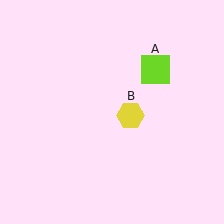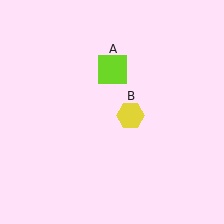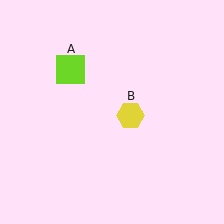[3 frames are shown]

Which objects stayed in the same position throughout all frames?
Yellow hexagon (object B) remained stationary.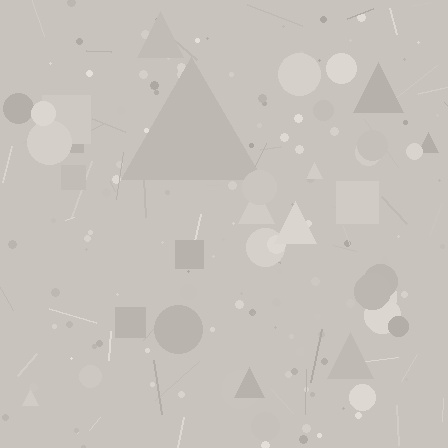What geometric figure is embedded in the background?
A triangle is embedded in the background.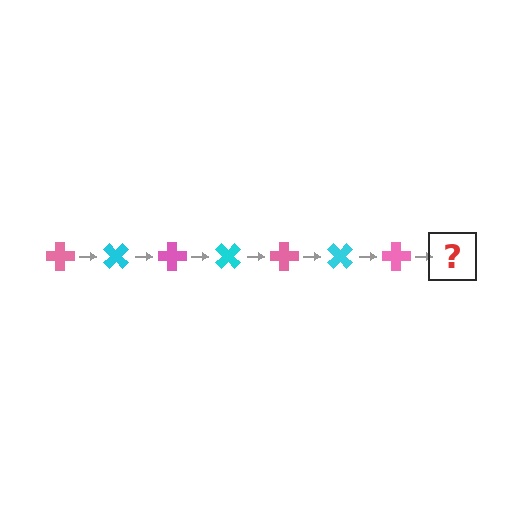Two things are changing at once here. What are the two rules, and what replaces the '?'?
The two rules are that it rotates 45 degrees each step and the color cycles through pink and cyan. The '?' should be a cyan cross, rotated 315 degrees from the start.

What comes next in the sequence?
The next element should be a cyan cross, rotated 315 degrees from the start.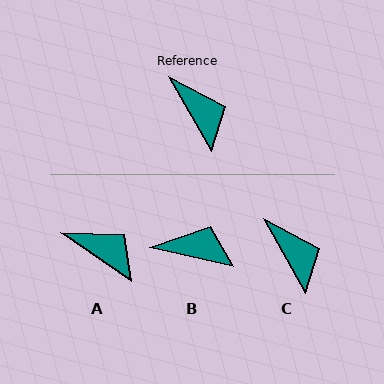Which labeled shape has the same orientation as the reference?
C.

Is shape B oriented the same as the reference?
No, it is off by about 47 degrees.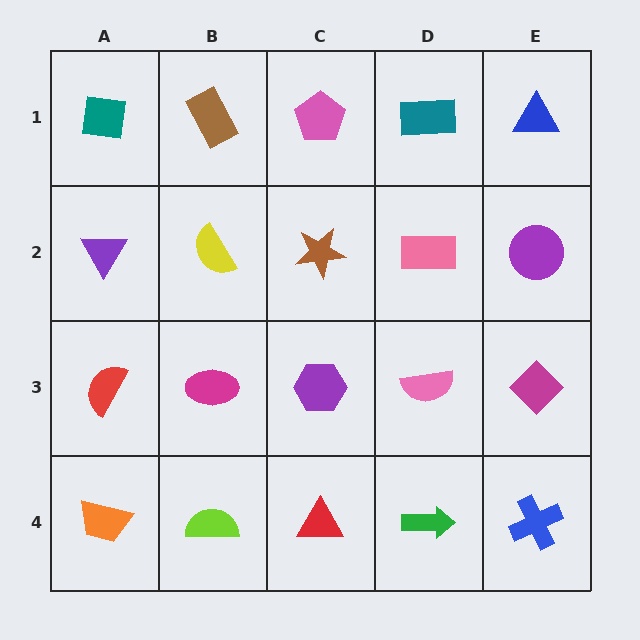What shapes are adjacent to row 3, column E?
A purple circle (row 2, column E), a blue cross (row 4, column E), a pink semicircle (row 3, column D).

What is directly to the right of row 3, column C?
A pink semicircle.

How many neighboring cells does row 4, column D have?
3.